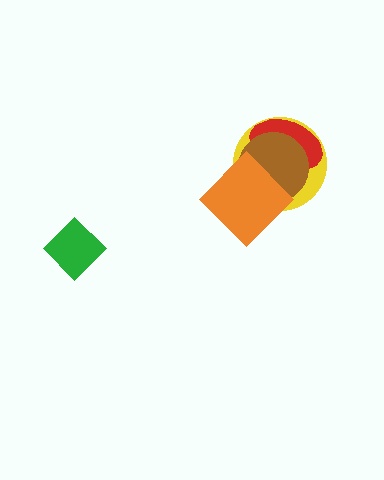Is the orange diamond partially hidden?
No, no other shape covers it.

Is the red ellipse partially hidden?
Yes, it is partially covered by another shape.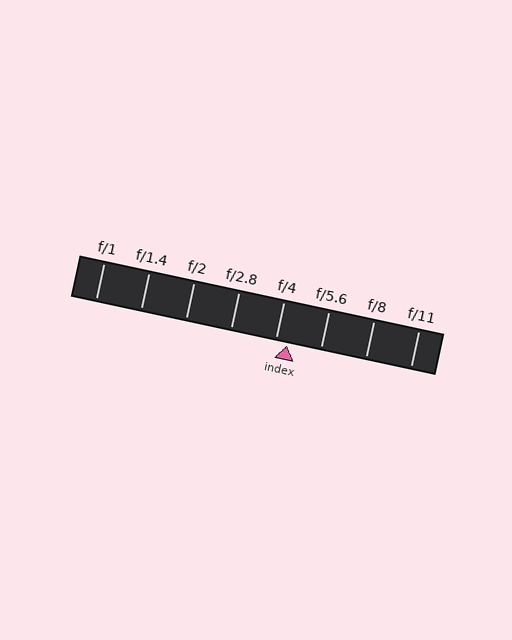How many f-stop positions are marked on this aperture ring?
There are 8 f-stop positions marked.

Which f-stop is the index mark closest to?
The index mark is closest to f/4.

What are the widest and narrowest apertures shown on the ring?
The widest aperture shown is f/1 and the narrowest is f/11.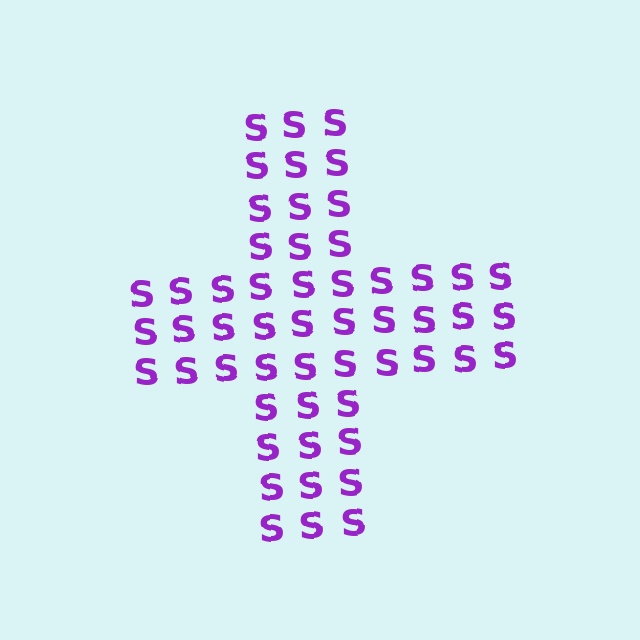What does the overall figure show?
The overall figure shows a cross.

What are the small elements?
The small elements are letter S's.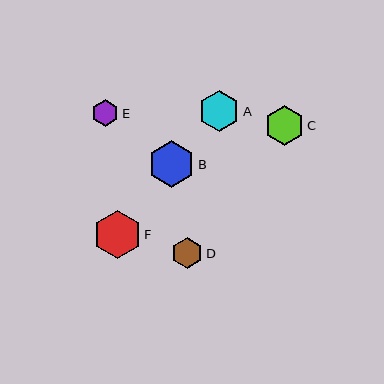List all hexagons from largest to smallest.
From largest to smallest: F, B, A, C, D, E.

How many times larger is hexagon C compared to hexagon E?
Hexagon C is approximately 1.5 times the size of hexagon E.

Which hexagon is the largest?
Hexagon F is the largest with a size of approximately 48 pixels.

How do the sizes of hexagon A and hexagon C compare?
Hexagon A and hexagon C are approximately the same size.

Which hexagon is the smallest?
Hexagon E is the smallest with a size of approximately 27 pixels.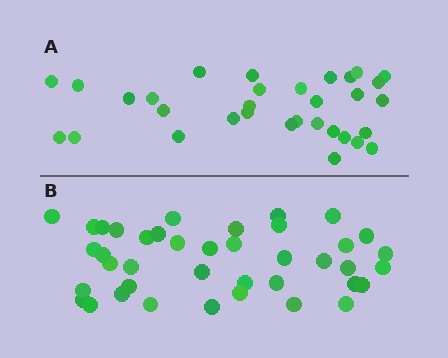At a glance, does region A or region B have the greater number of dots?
Region B (the bottom region) has more dots.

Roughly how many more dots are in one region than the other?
Region B has roughly 8 or so more dots than region A.